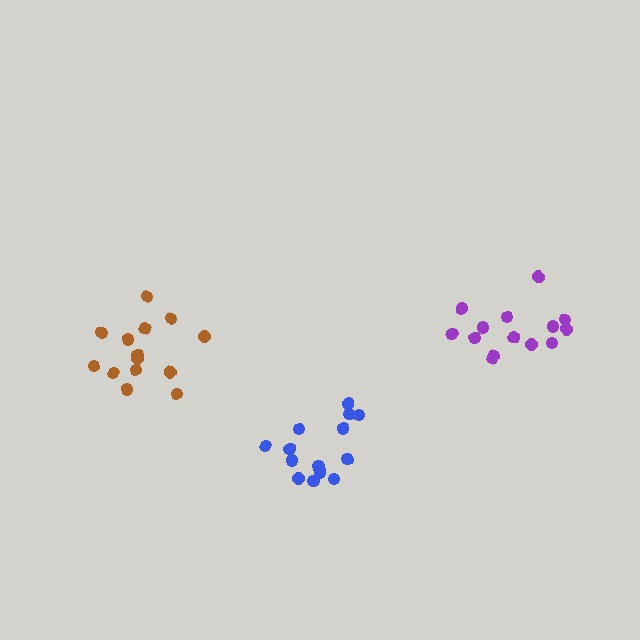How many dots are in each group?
Group 1: 14 dots, Group 2: 14 dots, Group 3: 14 dots (42 total).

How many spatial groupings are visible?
There are 3 spatial groupings.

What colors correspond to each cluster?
The clusters are colored: brown, purple, blue.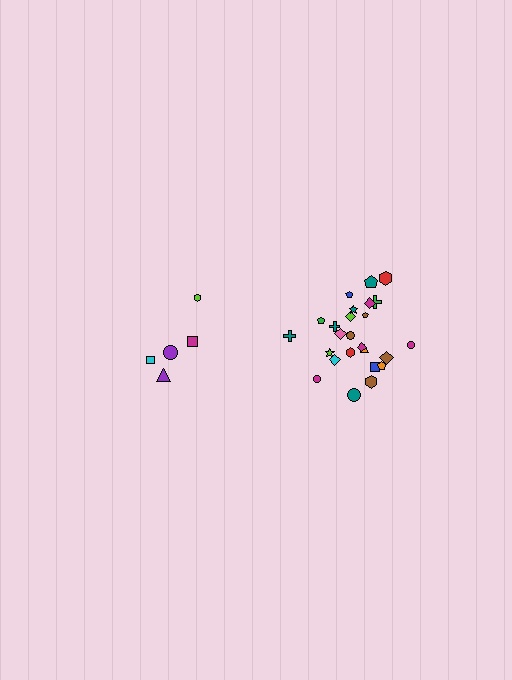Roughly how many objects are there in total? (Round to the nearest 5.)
Roughly 30 objects in total.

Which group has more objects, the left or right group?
The right group.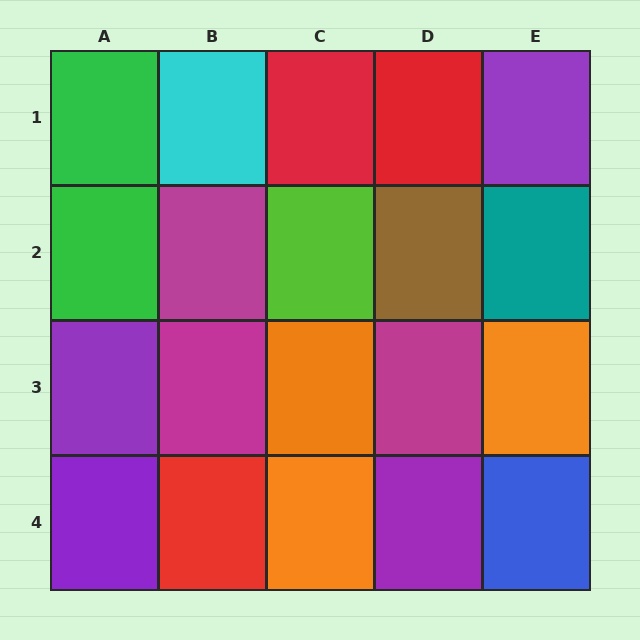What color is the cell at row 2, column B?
Magenta.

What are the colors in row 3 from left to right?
Purple, magenta, orange, magenta, orange.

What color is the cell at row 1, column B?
Cyan.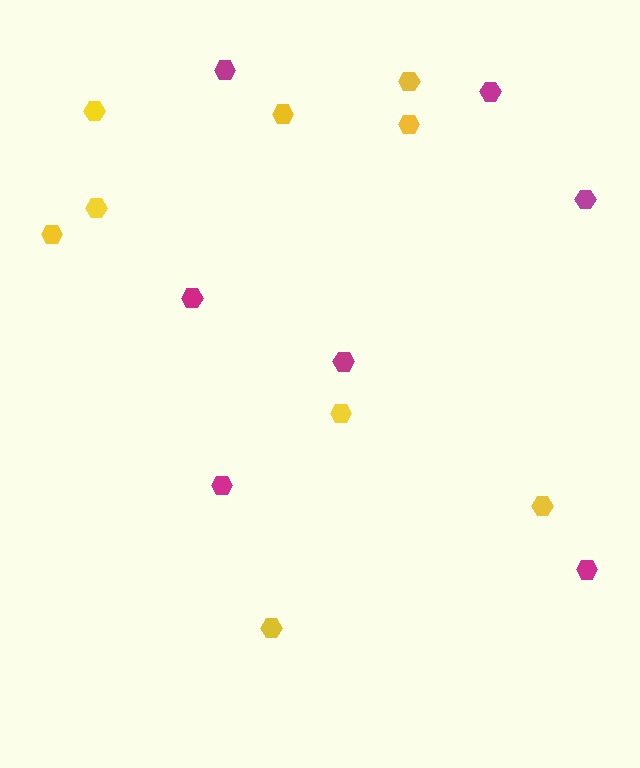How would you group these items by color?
There are 2 groups: one group of yellow hexagons (9) and one group of magenta hexagons (7).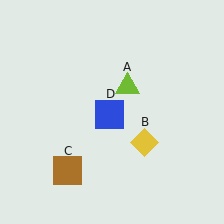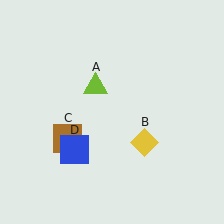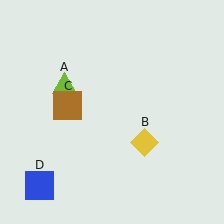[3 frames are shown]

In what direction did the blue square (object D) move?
The blue square (object D) moved down and to the left.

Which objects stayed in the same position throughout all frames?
Yellow diamond (object B) remained stationary.